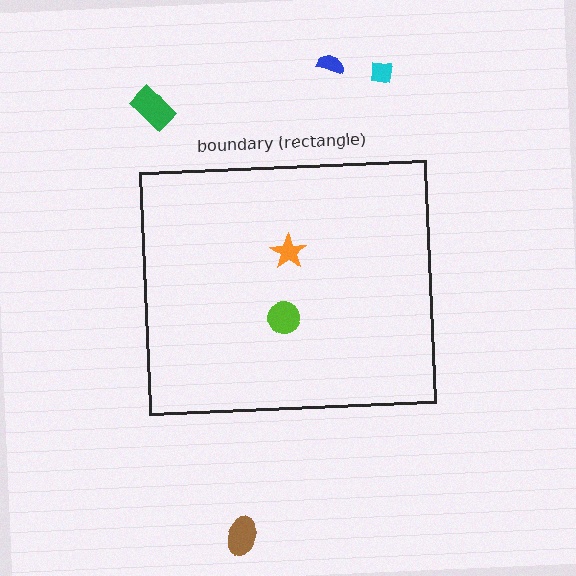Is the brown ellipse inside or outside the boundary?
Outside.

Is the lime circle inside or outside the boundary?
Inside.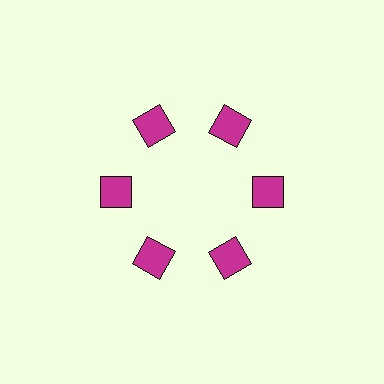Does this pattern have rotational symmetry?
Yes, this pattern has 6-fold rotational symmetry. It looks the same after rotating 60 degrees around the center.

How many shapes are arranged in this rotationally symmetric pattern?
There are 6 shapes, arranged in 6 groups of 1.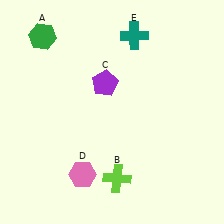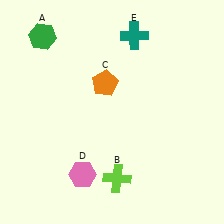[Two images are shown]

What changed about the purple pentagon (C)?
In Image 1, C is purple. In Image 2, it changed to orange.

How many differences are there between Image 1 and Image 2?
There is 1 difference between the two images.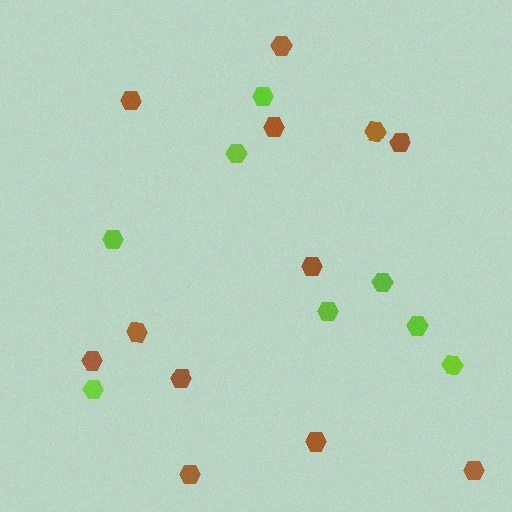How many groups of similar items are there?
There are 2 groups: one group of lime hexagons (8) and one group of brown hexagons (12).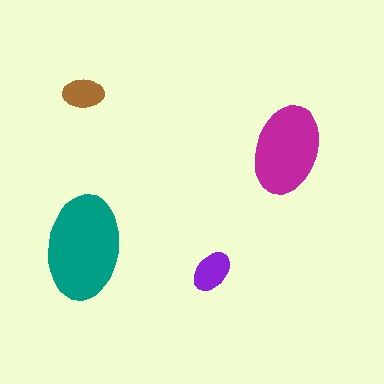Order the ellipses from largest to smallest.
the teal one, the magenta one, the purple one, the brown one.